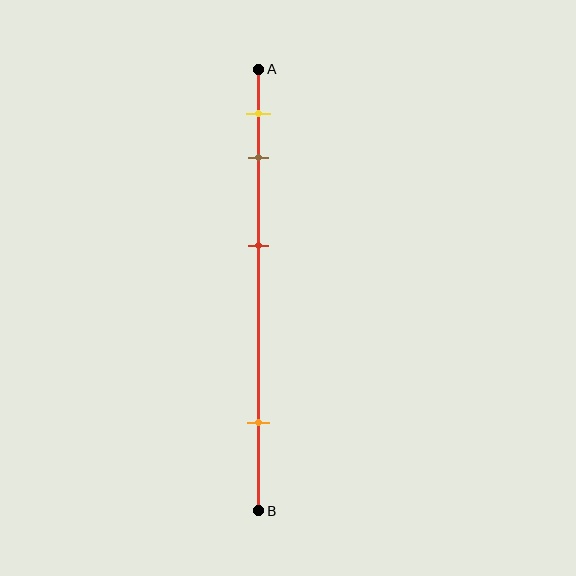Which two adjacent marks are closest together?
The yellow and brown marks are the closest adjacent pair.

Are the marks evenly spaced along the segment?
No, the marks are not evenly spaced.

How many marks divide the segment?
There are 4 marks dividing the segment.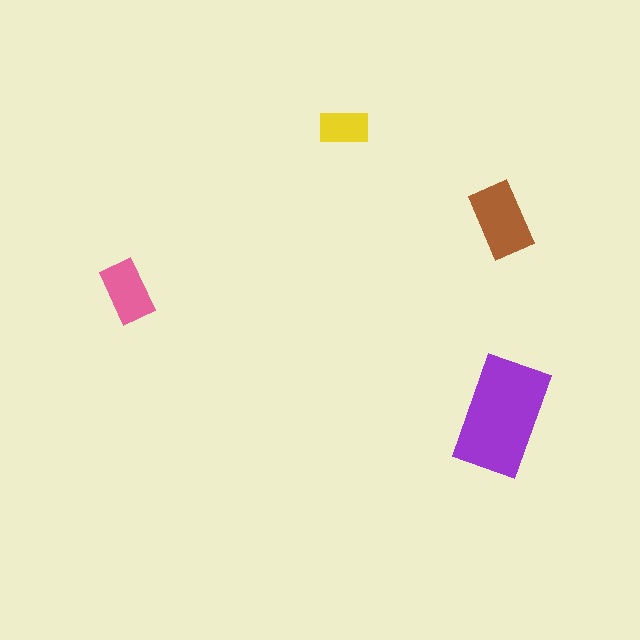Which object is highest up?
The yellow rectangle is topmost.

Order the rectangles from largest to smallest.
the purple one, the brown one, the pink one, the yellow one.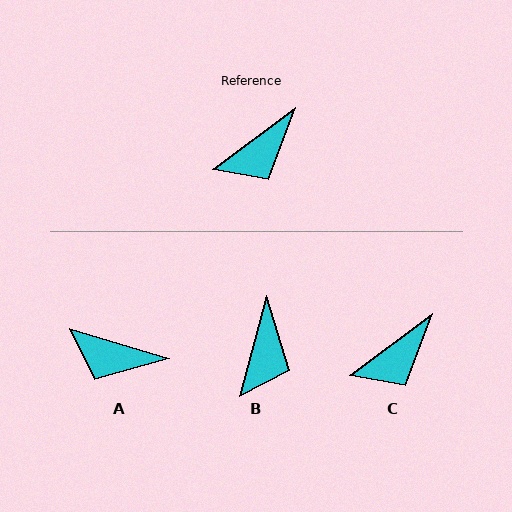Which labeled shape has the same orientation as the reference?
C.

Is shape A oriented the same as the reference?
No, it is off by about 54 degrees.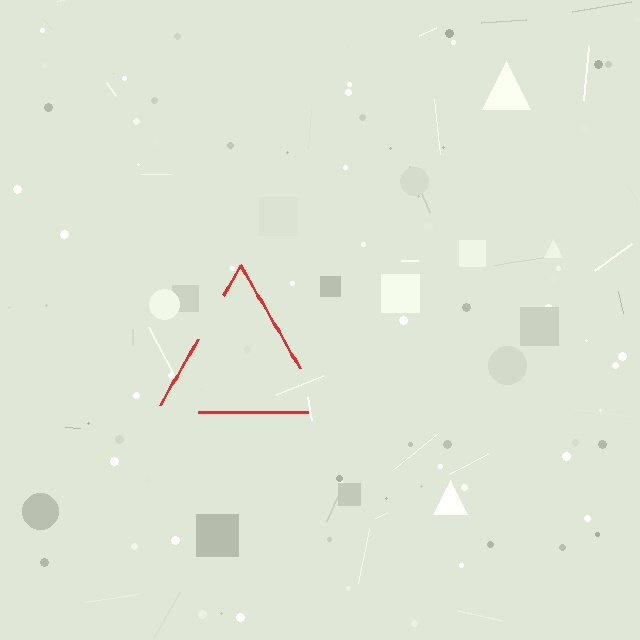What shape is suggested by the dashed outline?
The dashed outline suggests a triangle.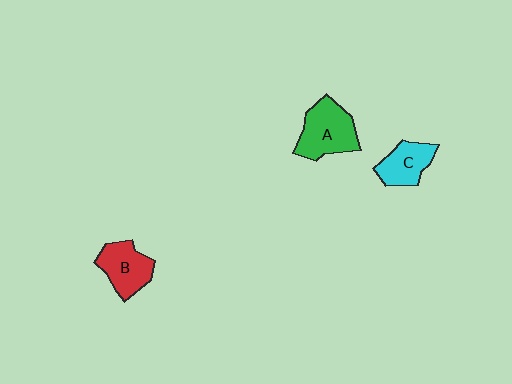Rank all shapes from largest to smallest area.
From largest to smallest: A (green), B (red), C (cyan).